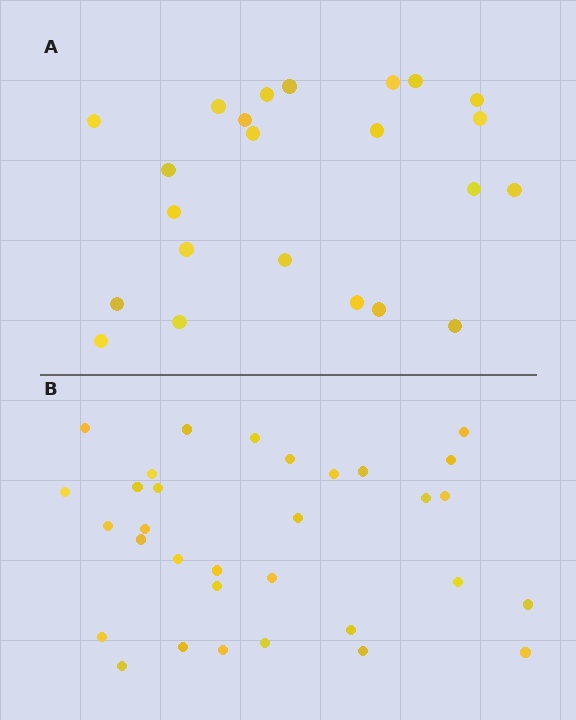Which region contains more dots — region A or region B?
Region B (the bottom region) has more dots.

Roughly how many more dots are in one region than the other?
Region B has roughly 8 or so more dots than region A.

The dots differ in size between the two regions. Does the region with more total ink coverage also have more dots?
No. Region A has more total ink coverage because its dots are larger, but region B actually contains more individual dots. Total area can be misleading — the number of items is what matters here.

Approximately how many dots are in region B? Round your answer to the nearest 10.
About 30 dots. (The exact count is 32, which rounds to 30.)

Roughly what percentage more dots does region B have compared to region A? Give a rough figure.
About 40% more.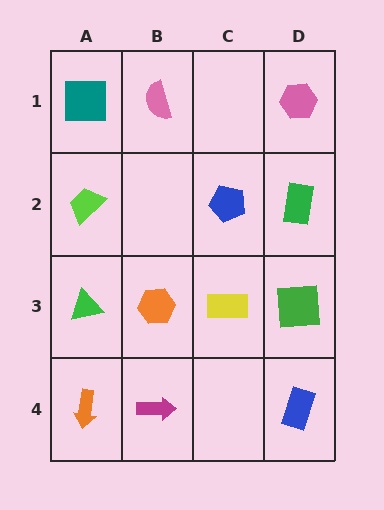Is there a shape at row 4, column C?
No, that cell is empty.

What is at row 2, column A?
A lime trapezoid.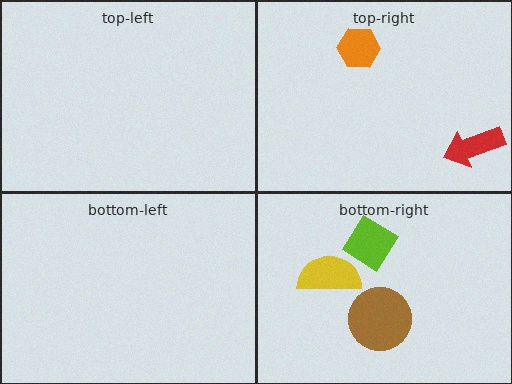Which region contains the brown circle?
The bottom-right region.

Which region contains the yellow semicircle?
The bottom-right region.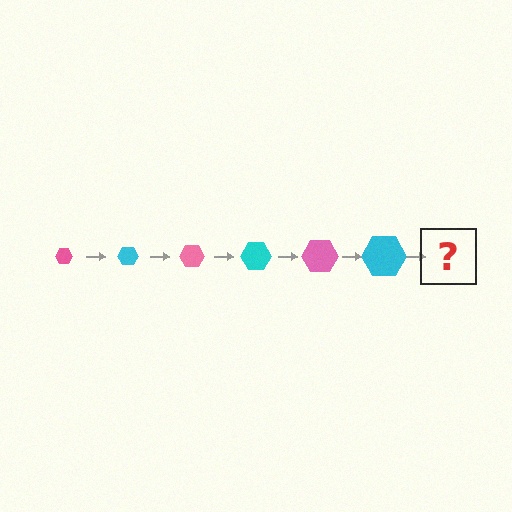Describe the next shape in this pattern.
It should be a pink hexagon, larger than the previous one.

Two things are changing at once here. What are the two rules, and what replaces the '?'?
The two rules are that the hexagon grows larger each step and the color cycles through pink and cyan. The '?' should be a pink hexagon, larger than the previous one.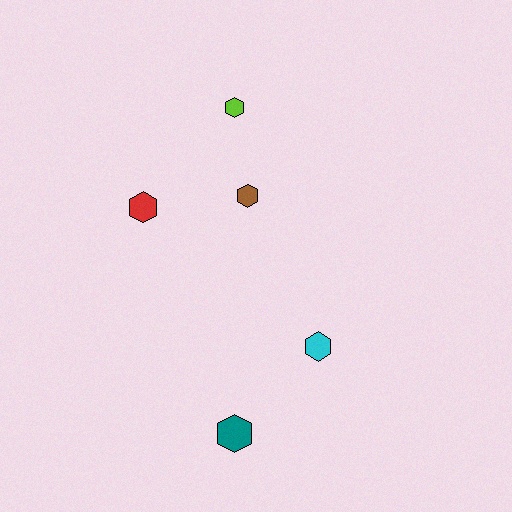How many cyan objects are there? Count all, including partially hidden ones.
There is 1 cyan object.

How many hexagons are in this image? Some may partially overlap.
There are 5 hexagons.